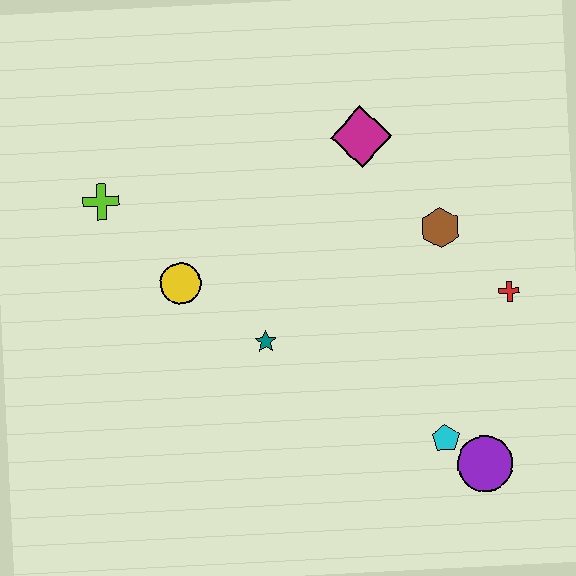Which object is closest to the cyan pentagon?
The purple circle is closest to the cyan pentagon.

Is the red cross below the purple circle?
No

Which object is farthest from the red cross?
The lime cross is farthest from the red cross.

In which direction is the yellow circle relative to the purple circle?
The yellow circle is to the left of the purple circle.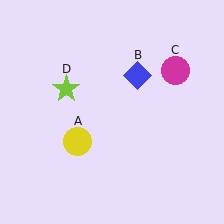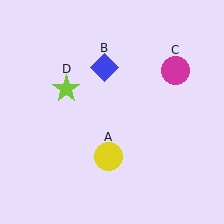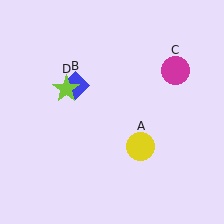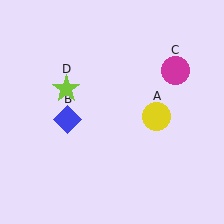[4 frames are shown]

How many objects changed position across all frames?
2 objects changed position: yellow circle (object A), blue diamond (object B).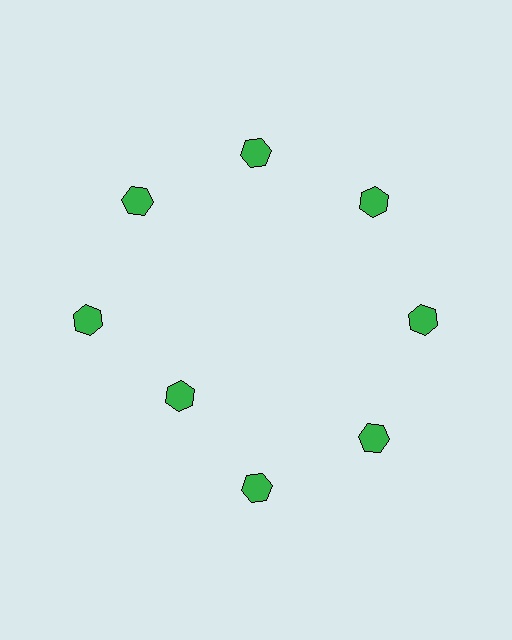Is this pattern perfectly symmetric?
No. The 8 green hexagons are arranged in a ring, but one element near the 8 o'clock position is pulled inward toward the center, breaking the 8-fold rotational symmetry.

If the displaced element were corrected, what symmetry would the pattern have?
It would have 8-fold rotational symmetry — the pattern would map onto itself every 45 degrees.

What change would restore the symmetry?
The symmetry would be restored by moving it outward, back onto the ring so that all 8 hexagons sit at equal angles and equal distance from the center.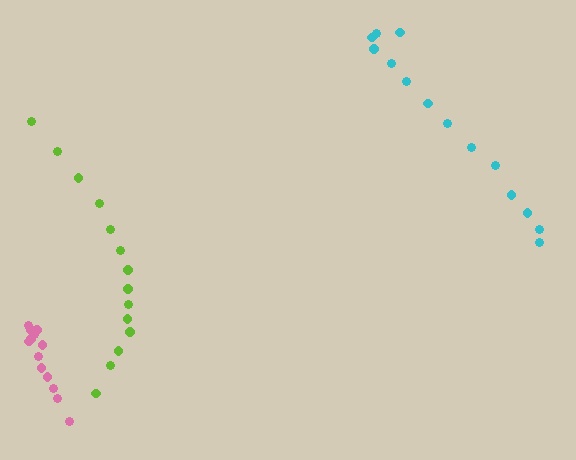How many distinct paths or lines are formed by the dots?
There are 3 distinct paths.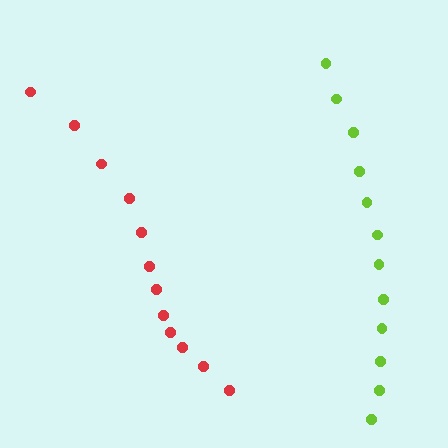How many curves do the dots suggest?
There are 2 distinct paths.